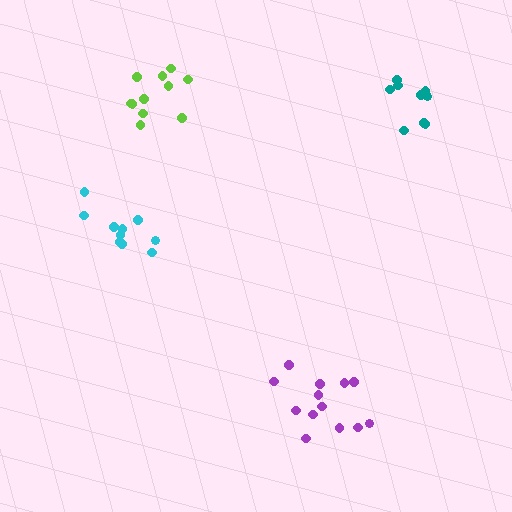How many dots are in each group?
Group 1: 13 dots, Group 2: 10 dots, Group 3: 11 dots, Group 4: 9 dots (43 total).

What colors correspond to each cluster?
The clusters are colored: purple, cyan, lime, teal.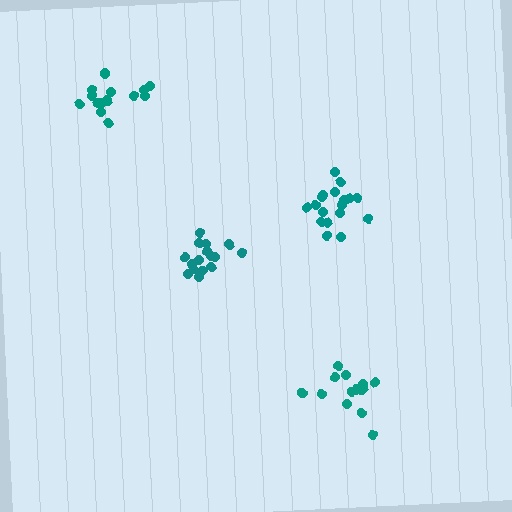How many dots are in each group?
Group 1: 15 dots, Group 2: 16 dots, Group 3: 18 dots, Group 4: 14 dots (63 total).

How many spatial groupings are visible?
There are 4 spatial groupings.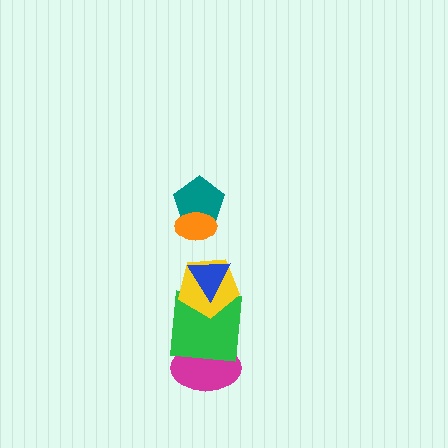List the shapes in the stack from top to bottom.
From top to bottom: the orange ellipse, the teal pentagon, the blue triangle, the yellow pentagon, the green square, the magenta ellipse.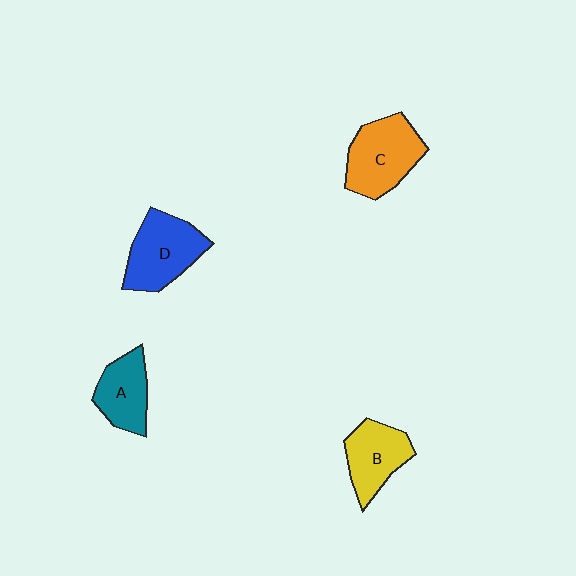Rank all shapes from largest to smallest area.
From largest to smallest: C (orange), D (blue), B (yellow), A (teal).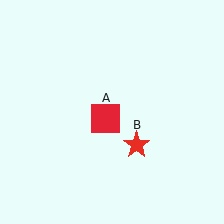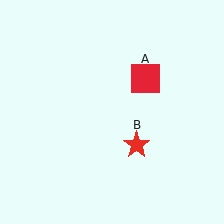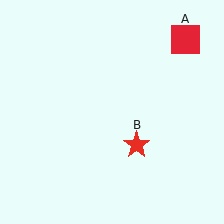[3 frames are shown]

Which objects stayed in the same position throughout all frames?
Red star (object B) remained stationary.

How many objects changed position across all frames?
1 object changed position: red square (object A).